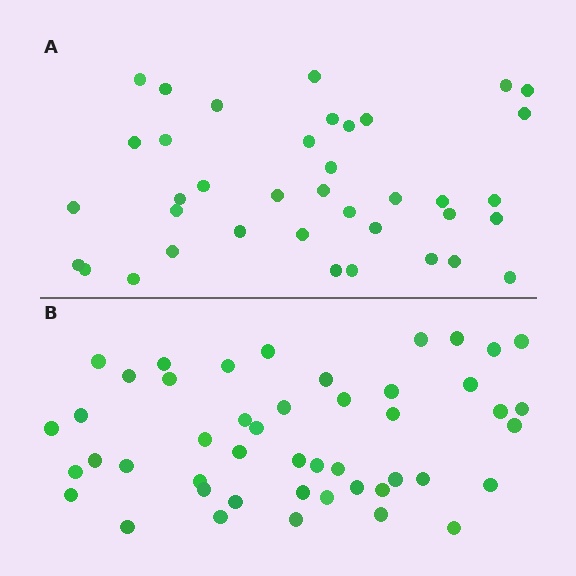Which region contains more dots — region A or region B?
Region B (the bottom region) has more dots.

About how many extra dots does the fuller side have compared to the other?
Region B has roughly 8 or so more dots than region A.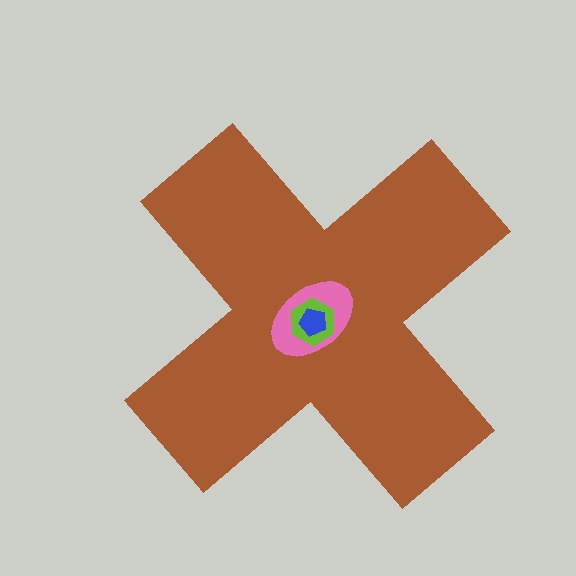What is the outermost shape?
The brown cross.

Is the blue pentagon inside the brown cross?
Yes.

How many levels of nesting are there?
4.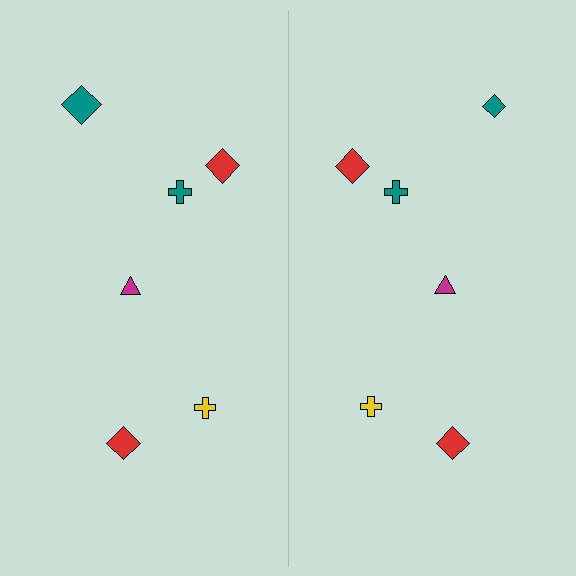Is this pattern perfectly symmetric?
No, the pattern is not perfectly symmetric. The teal diamond on the right side has a different size than its mirror counterpart.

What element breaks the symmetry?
The teal diamond on the right side has a different size than its mirror counterpart.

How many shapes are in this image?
There are 12 shapes in this image.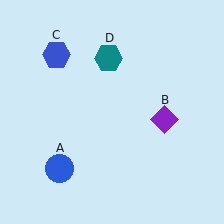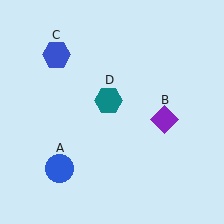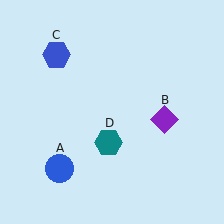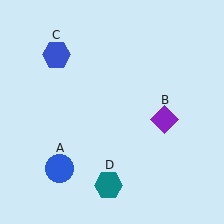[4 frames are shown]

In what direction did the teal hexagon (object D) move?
The teal hexagon (object D) moved down.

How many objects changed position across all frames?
1 object changed position: teal hexagon (object D).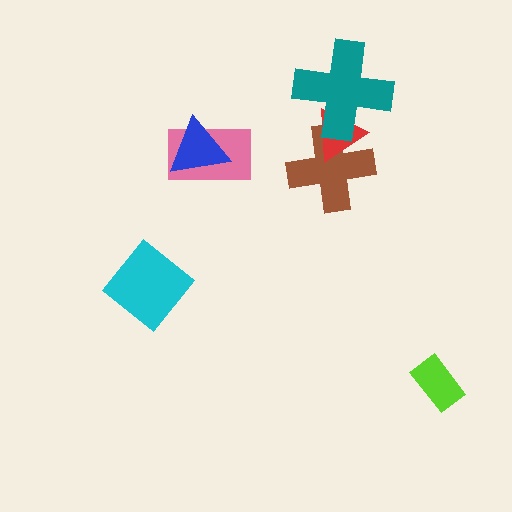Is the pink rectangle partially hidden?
Yes, it is partially covered by another shape.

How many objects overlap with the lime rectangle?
0 objects overlap with the lime rectangle.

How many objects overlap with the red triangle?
2 objects overlap with the red triangle.